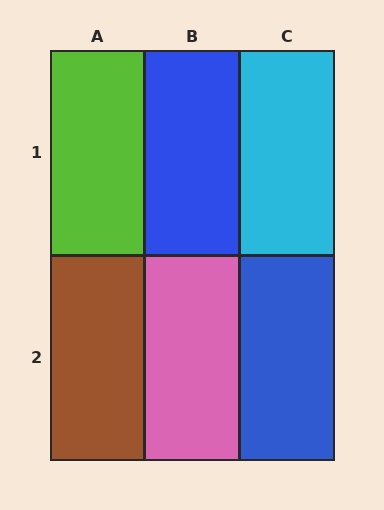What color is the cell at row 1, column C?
Cyan.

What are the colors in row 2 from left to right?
Brown, pink, blue.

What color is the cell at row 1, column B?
Blue.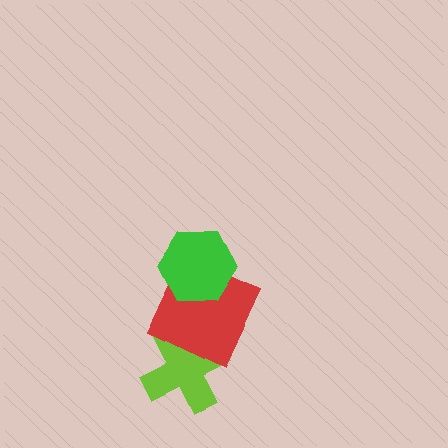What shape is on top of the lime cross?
The red square is on top of the lime cross.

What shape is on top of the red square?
The green hexagon is on top of the red square.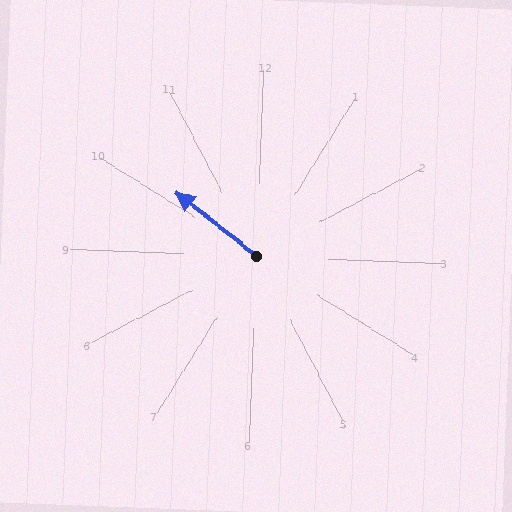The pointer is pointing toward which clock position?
Roughly 10 o'clock.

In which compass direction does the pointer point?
Northwest.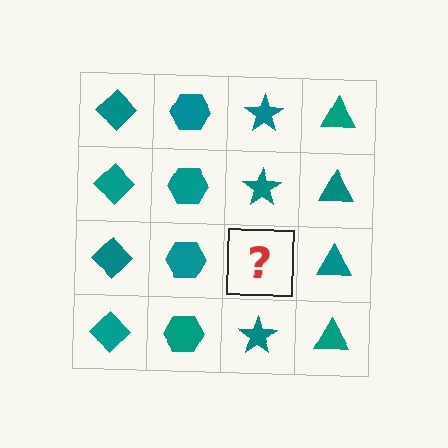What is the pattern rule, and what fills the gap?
The rule is that each column has a consistent shape. The gap should be filled with a teal star.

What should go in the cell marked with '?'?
The missing cell should contain a teal star.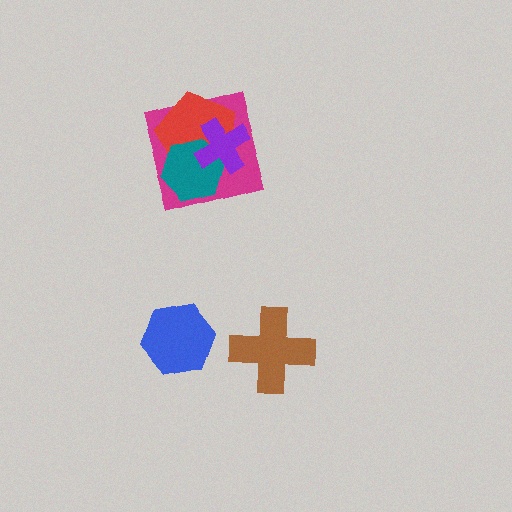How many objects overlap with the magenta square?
3 objects overlap with the magenta square.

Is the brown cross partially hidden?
No, no other shape covers it.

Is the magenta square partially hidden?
Yes, it is partially covered by another shape.